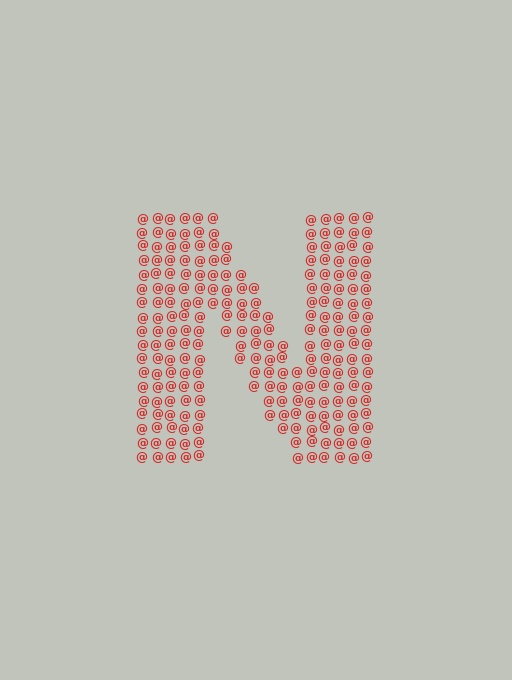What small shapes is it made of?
It is made of small at signs.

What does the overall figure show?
The overall figure shows the letter N.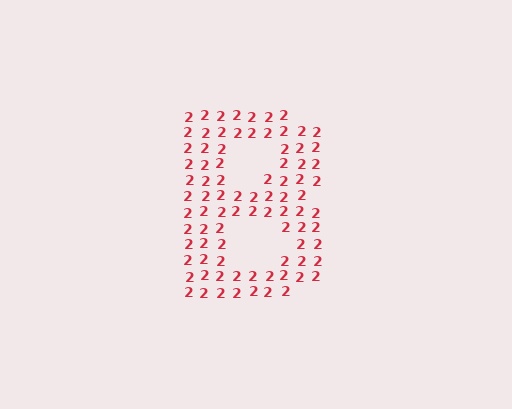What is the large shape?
The large shape is the letter B.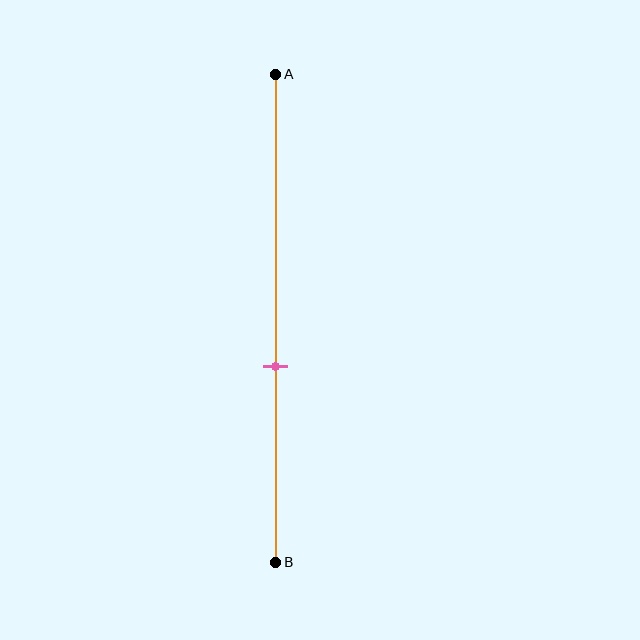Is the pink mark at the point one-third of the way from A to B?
No, the mark is at about 60% from A, not at the 33% one-third point.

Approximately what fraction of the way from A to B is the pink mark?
The pink mark is approximately 60% of the way from A to B.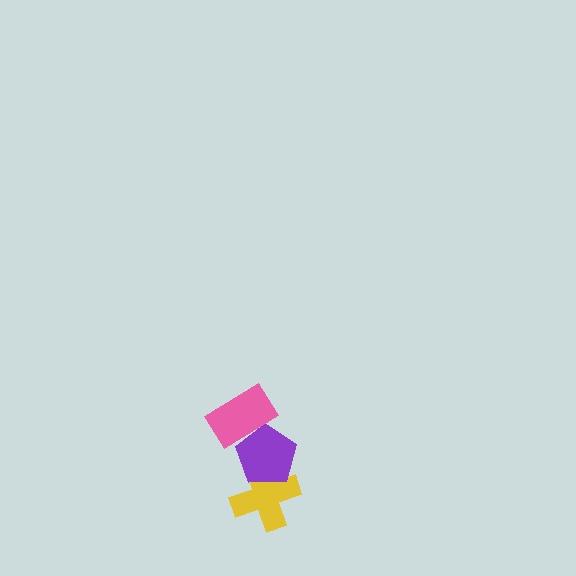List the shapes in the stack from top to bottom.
From top to bottom: the pink rectangle, the purple pentagon, the yellow cross.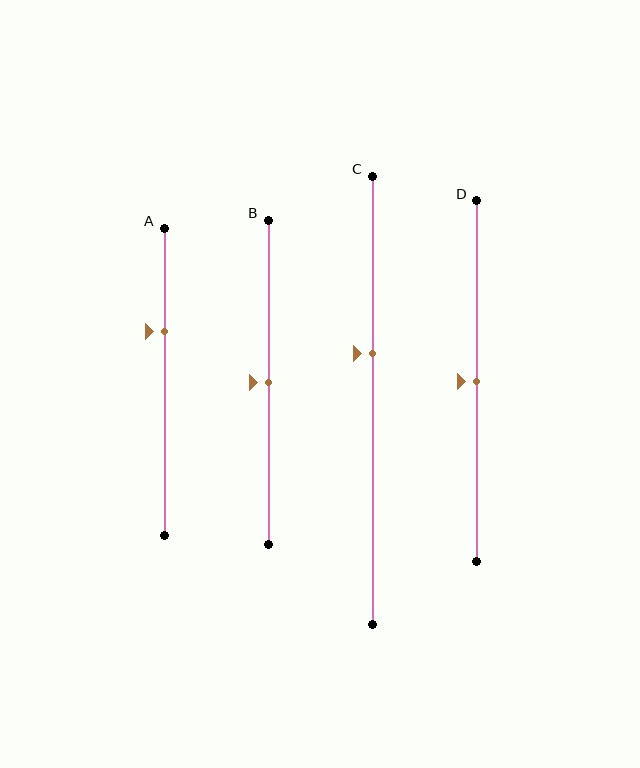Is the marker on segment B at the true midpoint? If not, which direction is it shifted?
Yes, the marker on segment B is at the true midpoint.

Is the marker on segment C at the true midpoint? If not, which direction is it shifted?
No, the marker on segment C is shifted upward by about 11% of the segment length.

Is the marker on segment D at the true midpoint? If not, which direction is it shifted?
Yes, the marker on segment D is at the true midpoint.